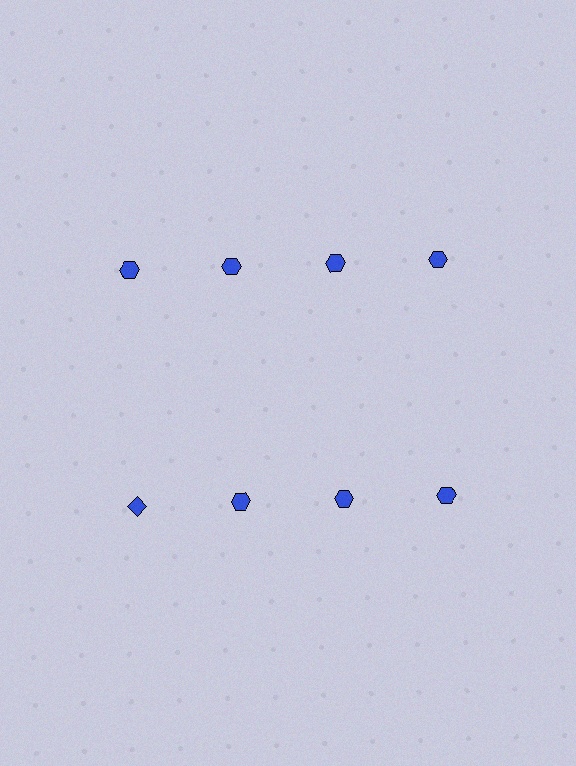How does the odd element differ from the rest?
It has a different shape: diamond instead of hexagon.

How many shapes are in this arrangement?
There are 8 shapes arranged in a grid pattern.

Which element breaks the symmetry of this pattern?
The blue diamond in the second row, leftmost column breaks the symmetry. All other shapes are blue hexagons.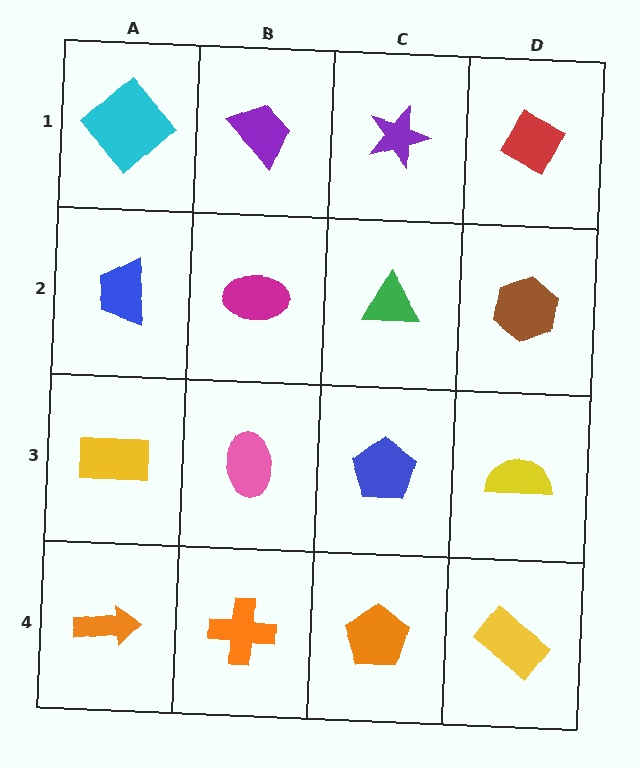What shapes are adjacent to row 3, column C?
A green triangle (row 2, column C), an orange pentagon (row 4, column C), a pink ellipse (row 3, column B), a yellow semicircle (row 3, column D).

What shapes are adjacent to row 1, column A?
A blue trapezoid (row 2, column A), a purple trapezoid (row 1, column B).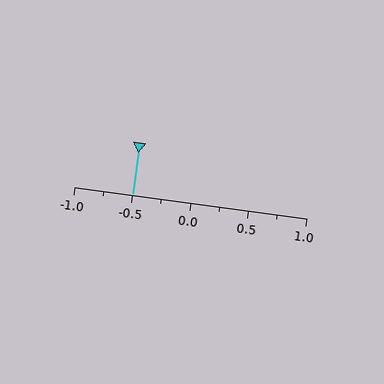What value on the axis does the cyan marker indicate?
The marker indicates approximately -0.5.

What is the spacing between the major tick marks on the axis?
The major ticks are spaced 0.5 apart.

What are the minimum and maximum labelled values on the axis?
The axis runs from -1.0 to 1.0.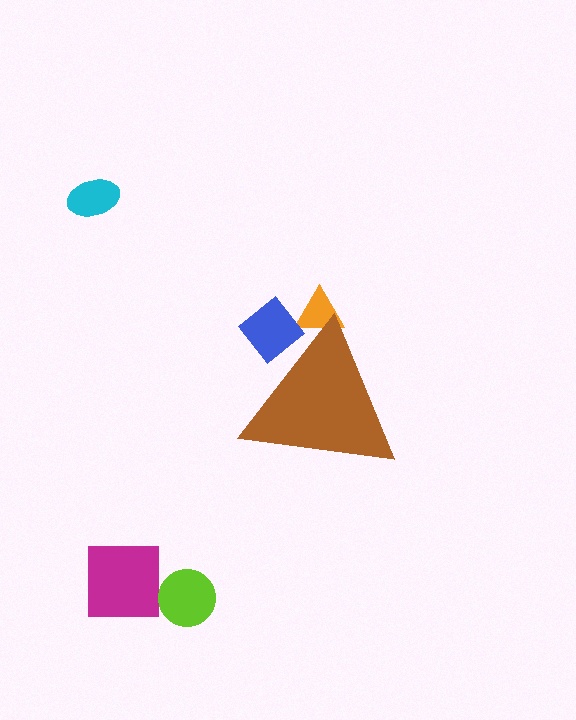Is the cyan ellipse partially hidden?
No, the cyan ellipse is fully visible.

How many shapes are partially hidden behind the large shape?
2 shapes are partially hidden.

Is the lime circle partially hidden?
No, the lime circle is fully visible.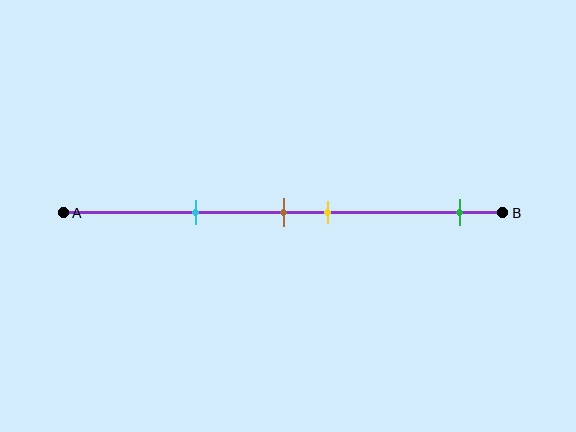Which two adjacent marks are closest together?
The brown and yellow marks are the closest adjacent pair.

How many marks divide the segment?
There are 4 marks dividing the segment.